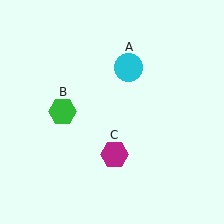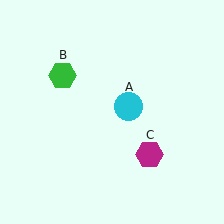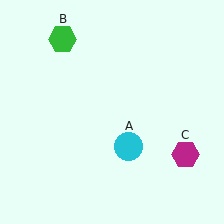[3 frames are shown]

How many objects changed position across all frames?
3 objects changed position: cyan circle (object A), green hexagon (object B), magenta hexagon (object C).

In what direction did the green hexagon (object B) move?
The green hexagon (object B) moved up.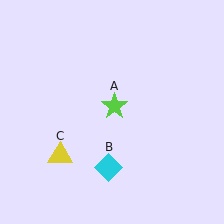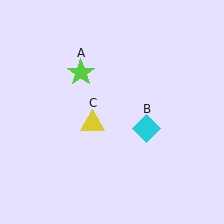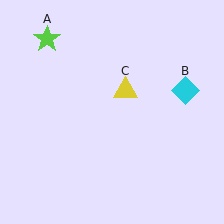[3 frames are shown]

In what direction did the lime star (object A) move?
The lime star (object A) moved up and to the left.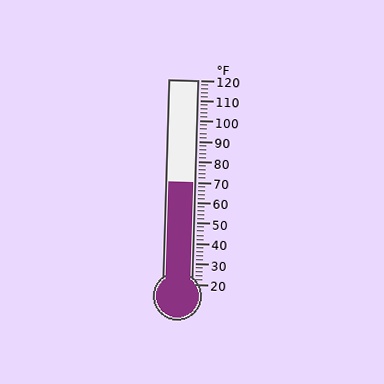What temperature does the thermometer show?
The thermometer shows approximately 70°F.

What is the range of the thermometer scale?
The thermometer scale ranges from 20°F to 120°F.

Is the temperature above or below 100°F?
The temperature is below 100°F.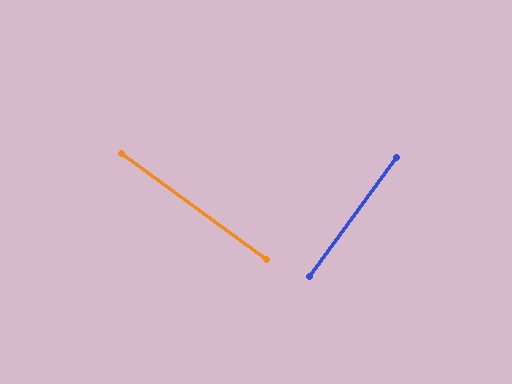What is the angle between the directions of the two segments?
Approximately 90 degrees.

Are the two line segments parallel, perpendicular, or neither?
Perpendicular — they meet at approximately 90°.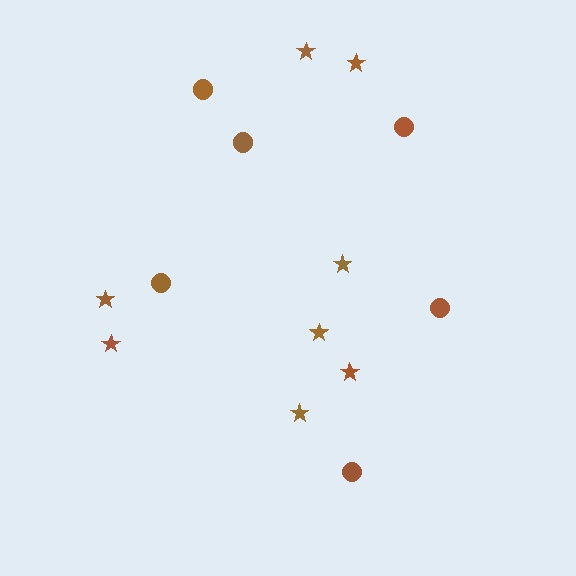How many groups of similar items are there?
There are 2 groups: one group of stars (8) and one group of circles (6).